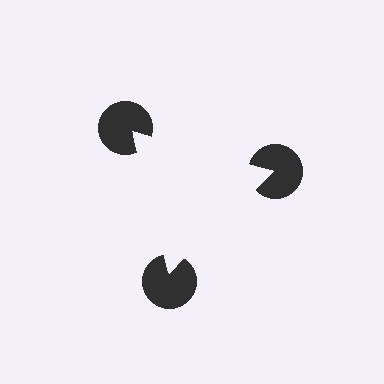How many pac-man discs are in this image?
There are 3 — one at each vertex of the illusory triangle.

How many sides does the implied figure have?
3 sides.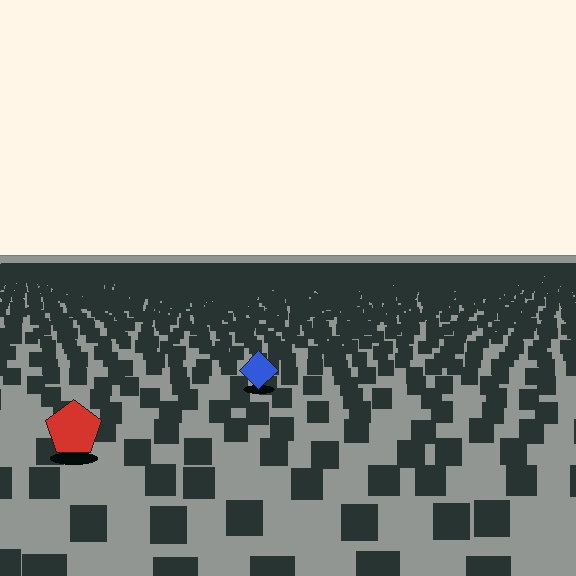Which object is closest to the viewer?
The red pentagon is closest. The texture marks near it are larger and more spread out.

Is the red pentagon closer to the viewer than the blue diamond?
Yes. The red pentagon is closer — you can tell from the texture gradient: the ground texture is coarser near it.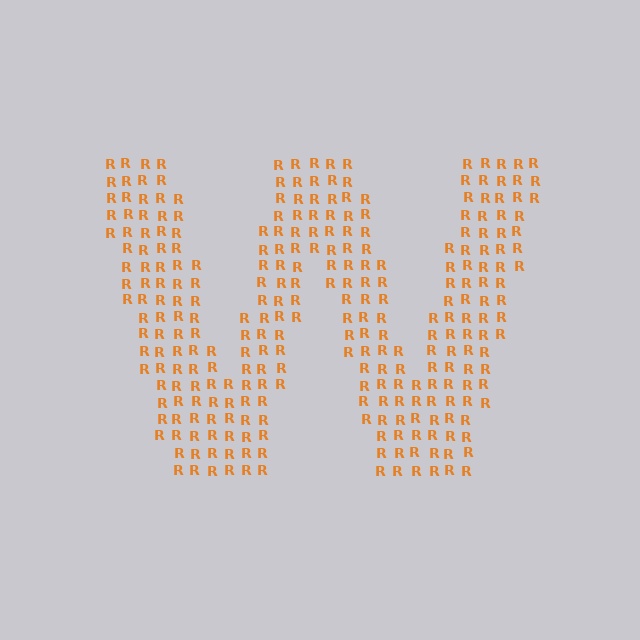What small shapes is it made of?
It is made of small letter R's.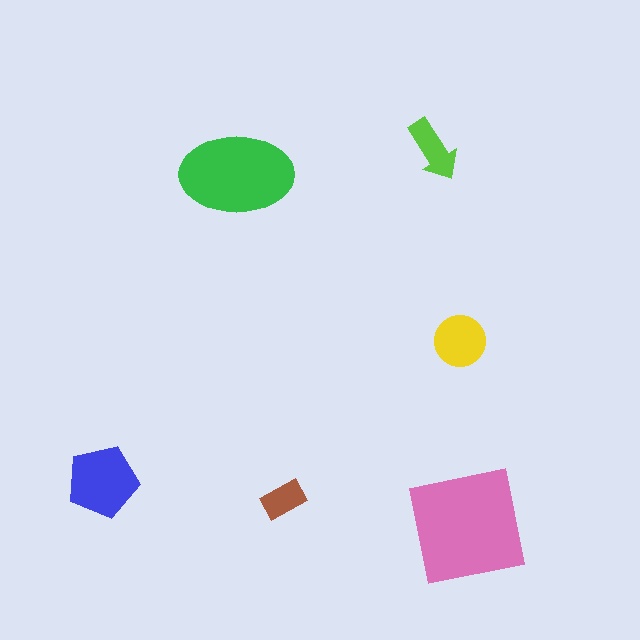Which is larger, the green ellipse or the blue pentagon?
The green ellipse.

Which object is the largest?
The pink square.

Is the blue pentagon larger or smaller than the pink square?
Smaller.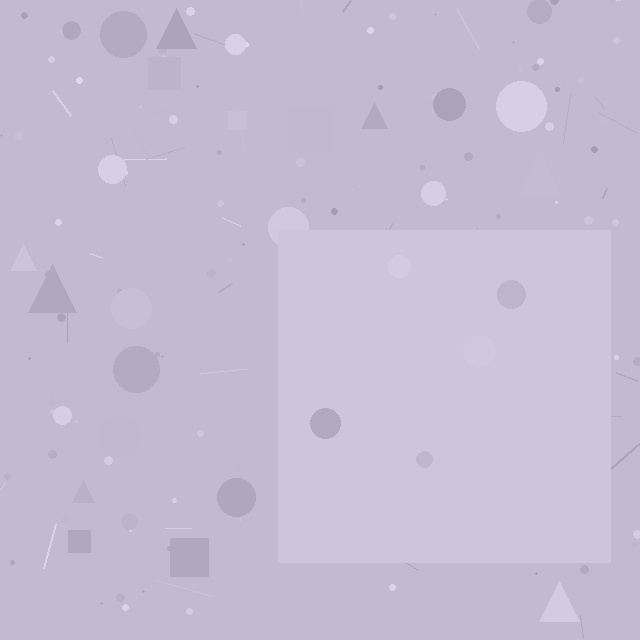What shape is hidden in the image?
A square is hidden in the image.